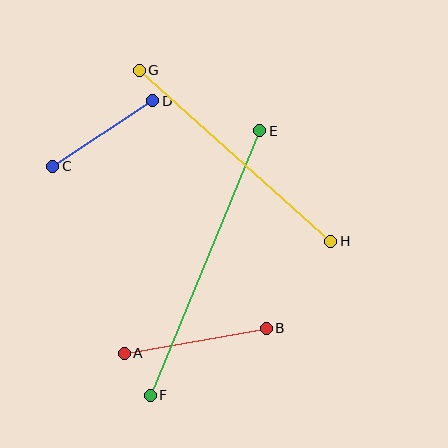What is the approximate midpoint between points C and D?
The midpoint is at approximately (103, 134) pixels.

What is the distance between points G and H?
The distance is approximately 257 pixels.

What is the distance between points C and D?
The distance is approximately 120 pixels.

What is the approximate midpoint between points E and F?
The midpoint is at approximately (205, 263) pixels.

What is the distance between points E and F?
The distance is approximately 286 pixels.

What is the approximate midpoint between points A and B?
The midpoint is at approximately (195, 341) pixels.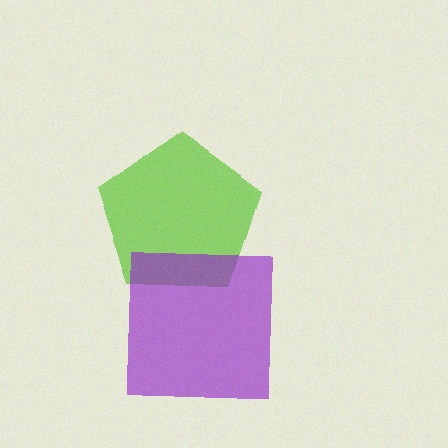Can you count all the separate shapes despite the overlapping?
Yes, there are 2 separate shapes.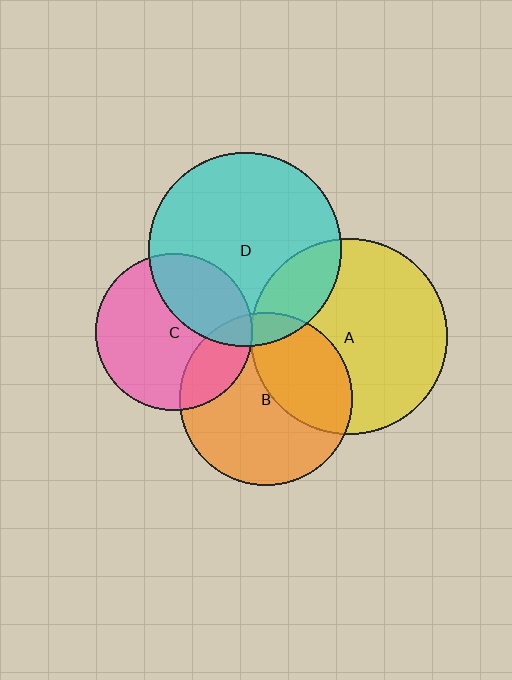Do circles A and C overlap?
Yes.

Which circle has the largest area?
Circle A (yellow).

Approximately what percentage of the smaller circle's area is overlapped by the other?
Approximately 5%.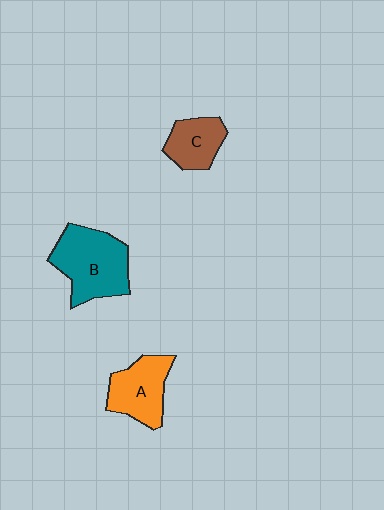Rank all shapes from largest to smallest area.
From largest to smallest: B (teal), A (orange), C (brown).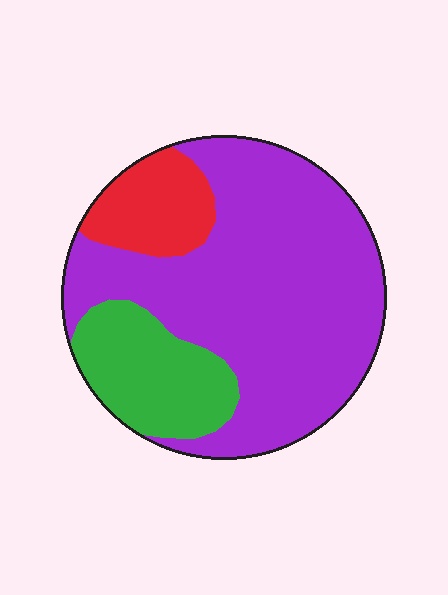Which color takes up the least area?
Red, at roughly 15%.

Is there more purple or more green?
Purple.